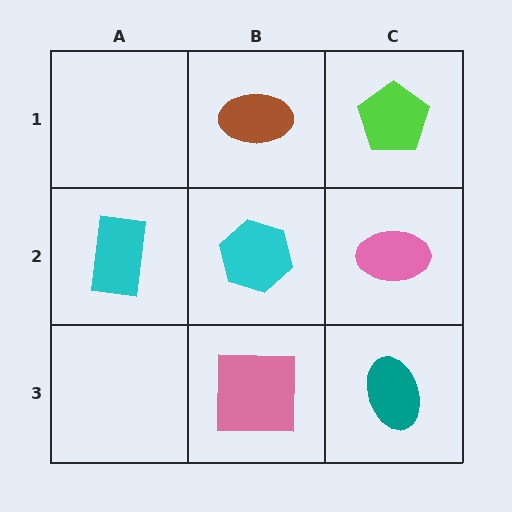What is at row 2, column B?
A cyan hexagon.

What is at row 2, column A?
A cyan rectangle.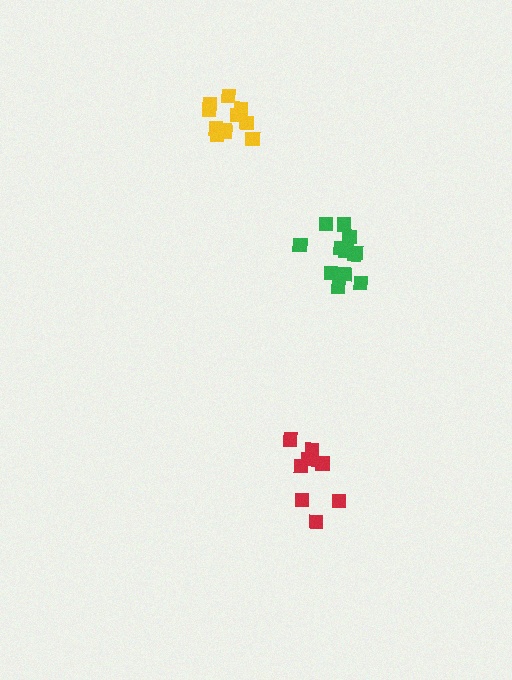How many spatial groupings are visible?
There are 3 spatial groupings.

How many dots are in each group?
Group 1: 9 dots, Group 2: 12 dots, Group 3: 12 dots (33 total).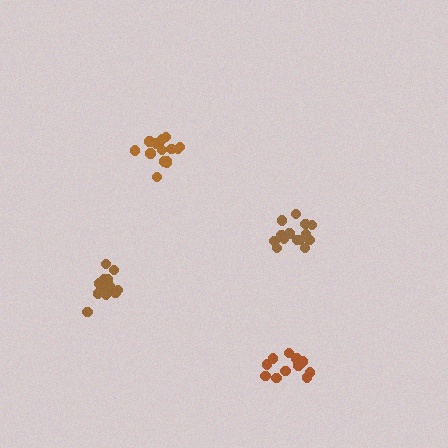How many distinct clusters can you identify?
There are 4 distinct clusters.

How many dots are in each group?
Group 1: 16 dots, Group 2: 12 dots, Group 3: 14 dots, Group 4: 13 dots (55 total).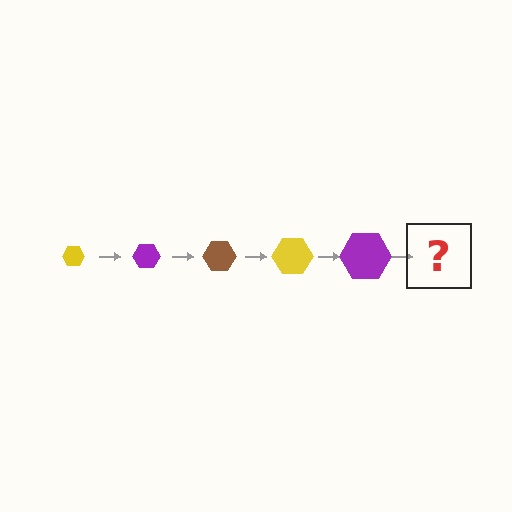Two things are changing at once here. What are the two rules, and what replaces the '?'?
The two rules are that the hexagon grows larger each step and the color cycles through yellow, purple, and brown. The '?' should be a brown hexagon, larger than the previous one.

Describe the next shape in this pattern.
It should be a brown hexagon, larger than the previous one.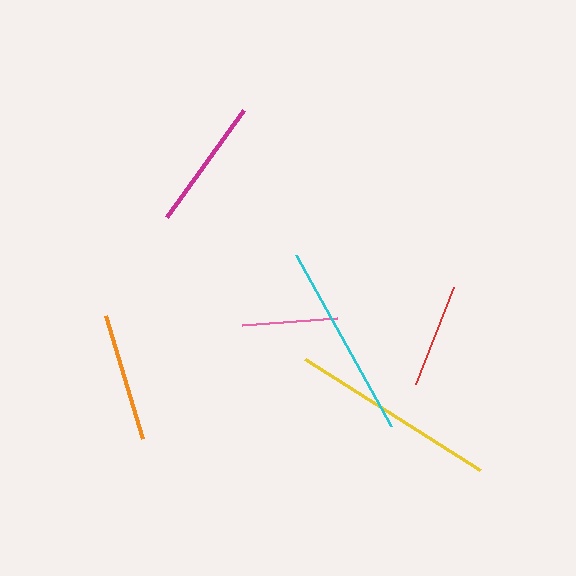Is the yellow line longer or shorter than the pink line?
The yellow line is longer than the pink line.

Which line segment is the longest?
The yellow line is the longest at approximately 207 pixels.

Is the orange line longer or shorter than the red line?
The orange line is longer than the red line.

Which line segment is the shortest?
The pink line is the shortest at approximately 94 pixels.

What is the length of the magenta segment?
The magenta segment is approximately 132 pixels long.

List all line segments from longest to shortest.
From longest to shortest: yellow, cyan, magenta, orange, red, pink.